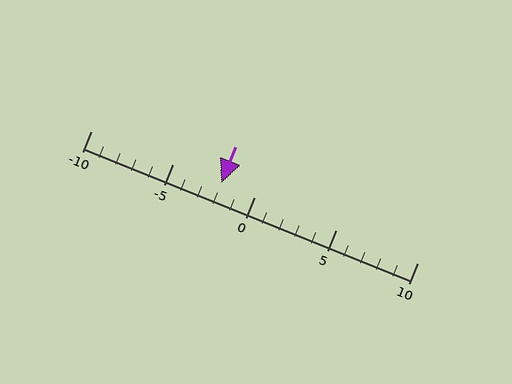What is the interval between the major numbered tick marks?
The major tick marks are spaced 5 units apart.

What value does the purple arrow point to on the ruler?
The purple arrow points to approximately -2.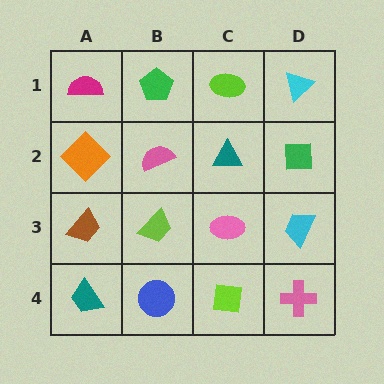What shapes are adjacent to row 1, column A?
An orange diamond (row 2, column A), a green pentagon (row 1, column B).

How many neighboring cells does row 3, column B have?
4.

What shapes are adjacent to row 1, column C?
A teal triangle (row 2, column C), a green pentagon (row 1, column B), a cyan triangle (row 1, column D).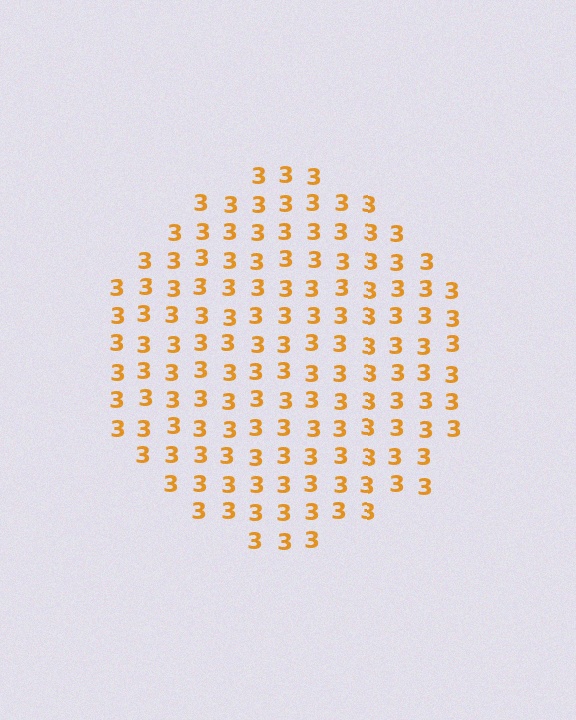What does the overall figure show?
The overall figure shows a circle.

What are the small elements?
The small elements are digit 3's.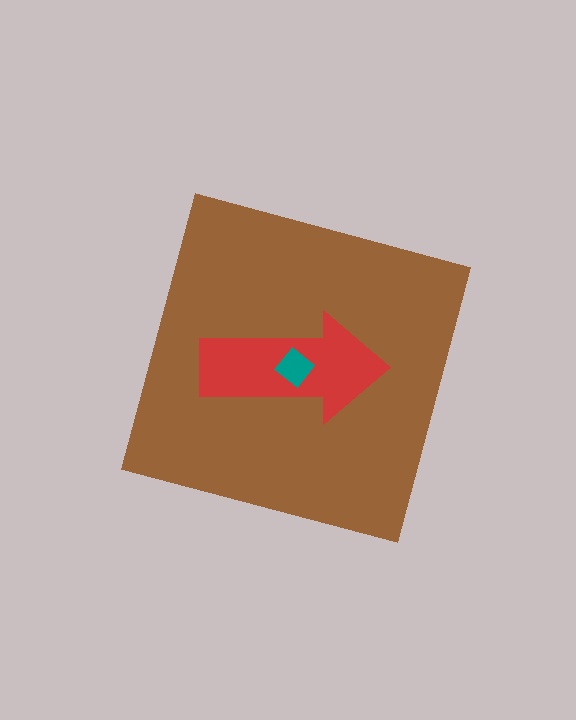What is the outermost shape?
The brown square.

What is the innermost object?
The teal diamond.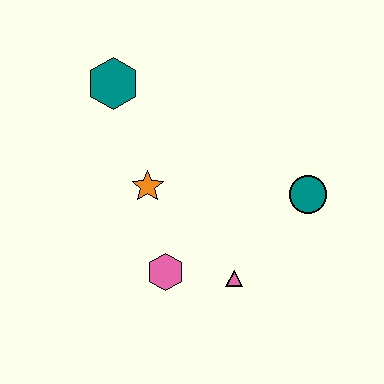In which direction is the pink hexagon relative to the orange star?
The pink hexagon is below the orange star.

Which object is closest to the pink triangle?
The pink hexagon is closest to the pink triangle.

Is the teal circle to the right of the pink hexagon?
Yes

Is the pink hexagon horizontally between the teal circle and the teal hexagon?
Yes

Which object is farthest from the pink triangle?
The teal hexagon is farthest from the pink triangle.